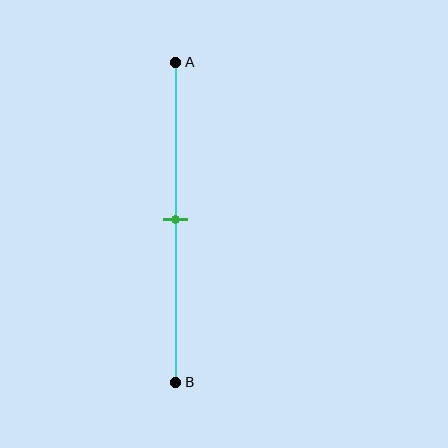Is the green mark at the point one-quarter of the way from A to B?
No, the mark is at about 50% from A, not at the 25% one-quarter point.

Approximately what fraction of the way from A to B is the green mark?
The green mark is approximately 50% of the way from A to B.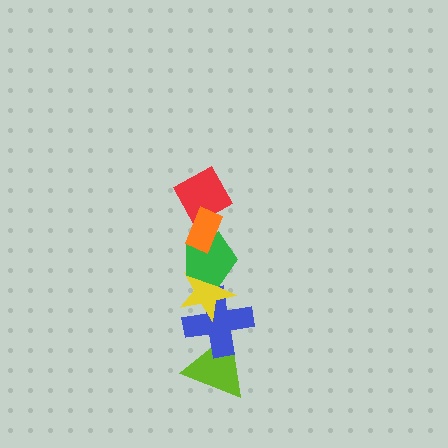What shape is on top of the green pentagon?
The red diamond is on top of the green pentagon.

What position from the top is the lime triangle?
The lime triangle is 6th from the top.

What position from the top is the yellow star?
The yellow star is 4th from the top.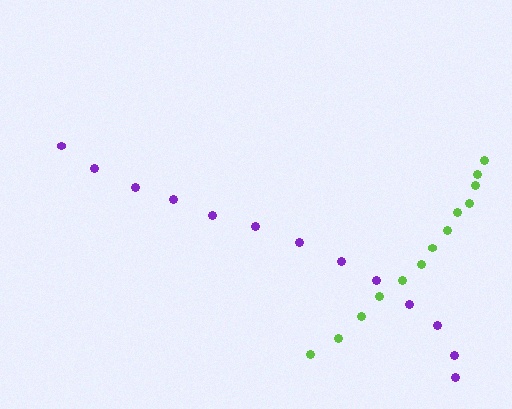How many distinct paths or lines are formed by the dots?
There are 2 distinct paths.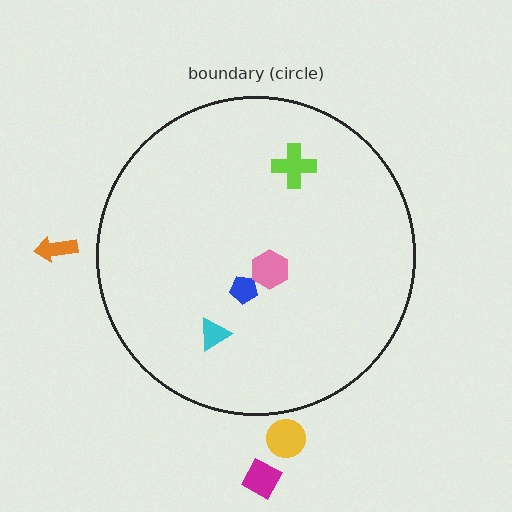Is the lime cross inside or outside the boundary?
Inside.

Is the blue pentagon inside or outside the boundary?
Inside.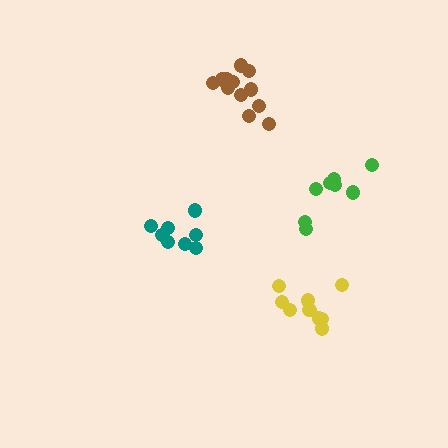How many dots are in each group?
Group 1: 9 dots, Group 2: 13 dots, Group 3: 8 dots, Group 4: 8 dots (38 total).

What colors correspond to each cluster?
The clusters are colored: yellow, brown, green, teal.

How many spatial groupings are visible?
There are 4 spatial groupings.